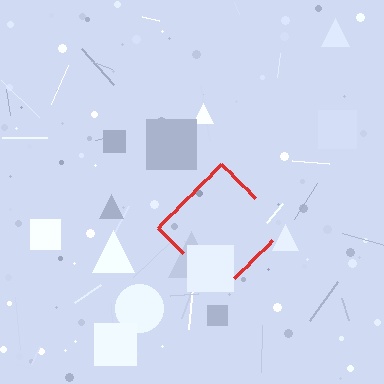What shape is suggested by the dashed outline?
The dashed outline suggests a diamond.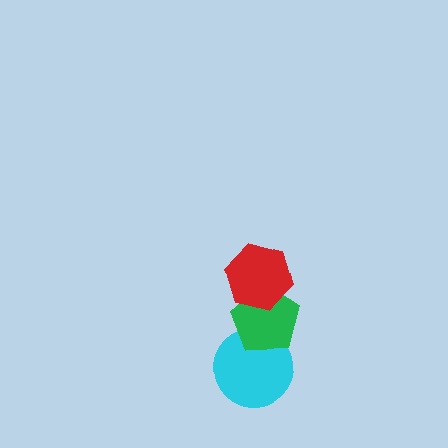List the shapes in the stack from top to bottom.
From top to bottom: the red hexagon, the green pentagon, the cyan circle.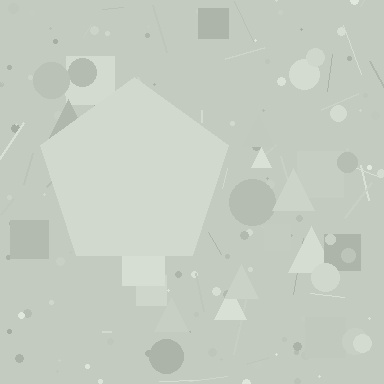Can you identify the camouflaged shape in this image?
The camouflaged shape is a pentagon.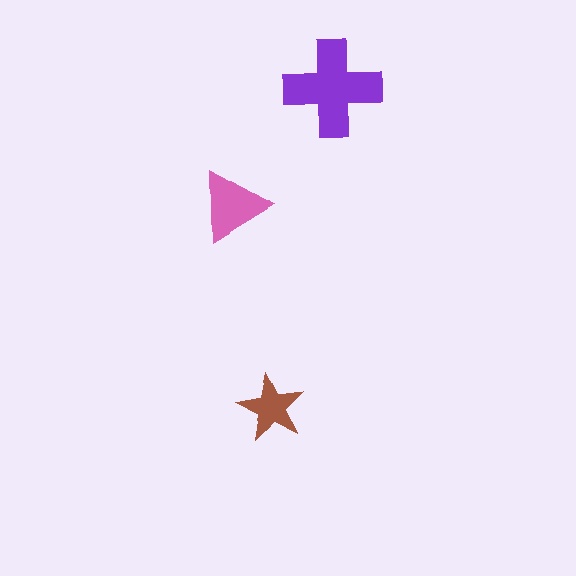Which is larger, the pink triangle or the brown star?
The pink triangle.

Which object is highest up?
The purple cross is topmost.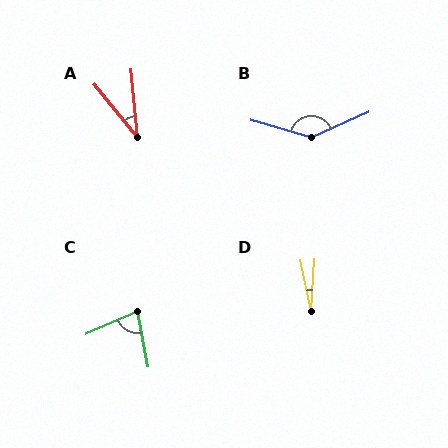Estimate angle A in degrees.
Approximately 33 degrees.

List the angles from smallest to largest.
D (15°), A (33°), C (78°), B (140°).